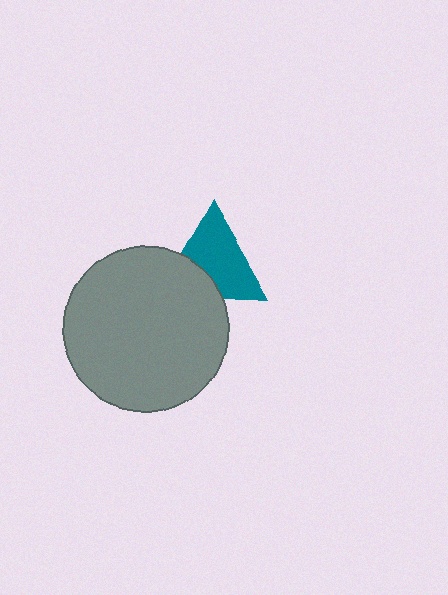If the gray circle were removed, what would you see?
You would see the complete teal triangle.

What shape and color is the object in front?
The object in front is a gray circle.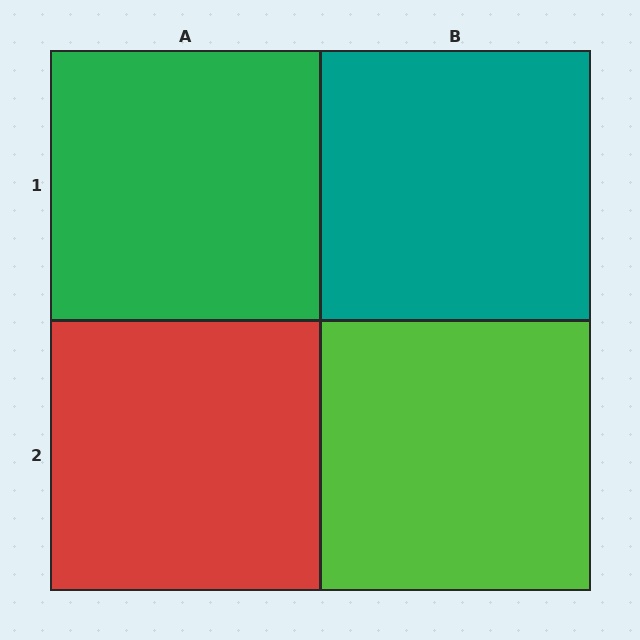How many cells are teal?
1 cell is teal.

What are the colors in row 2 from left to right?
Red, lime.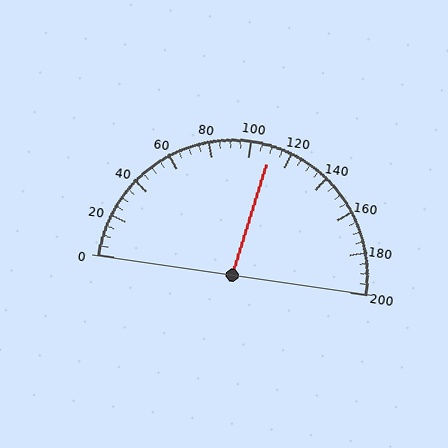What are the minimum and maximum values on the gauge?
The gauge ranges from 0 to 200.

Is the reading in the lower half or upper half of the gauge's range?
The reading is in the upper half of the range (0 to 200).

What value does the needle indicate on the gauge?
The needle indicates approximately 110.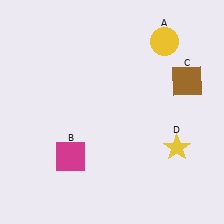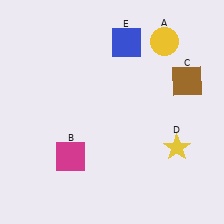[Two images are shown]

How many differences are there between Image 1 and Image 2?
There is 1 difference between the two images.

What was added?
A blue square (E) was added in Image 2.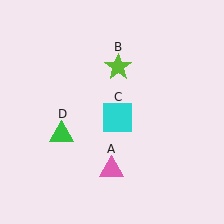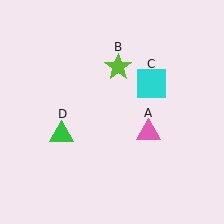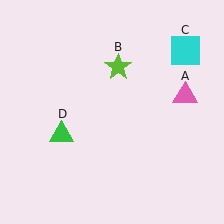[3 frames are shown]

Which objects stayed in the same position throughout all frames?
Lime star (object B) and green triangle (object D) remained stationary.